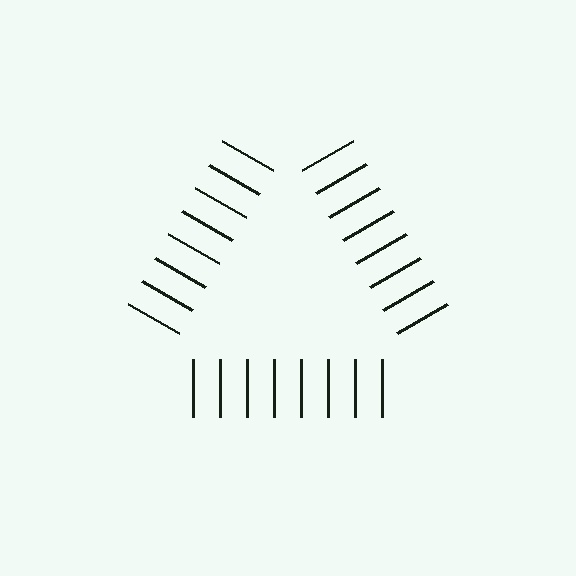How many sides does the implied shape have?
3 sides — the line-ends trace a triangle.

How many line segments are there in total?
24 — 8 along each of the 3 edges.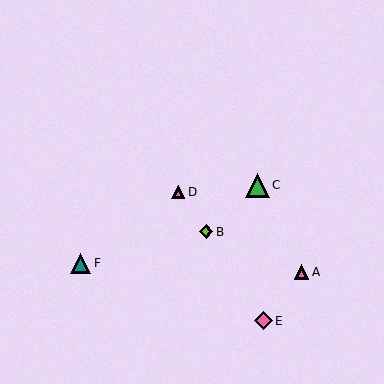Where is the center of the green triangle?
The center of the green triangle is at (257, 185).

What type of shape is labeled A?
Shape A is a pink triangle.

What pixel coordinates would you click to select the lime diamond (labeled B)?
Click at (206, 232) to select the lime diamond B.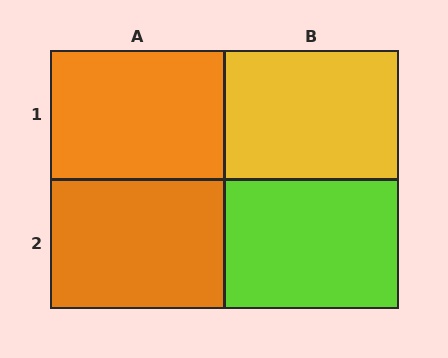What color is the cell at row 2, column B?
Lime.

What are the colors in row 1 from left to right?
Orange, yellow.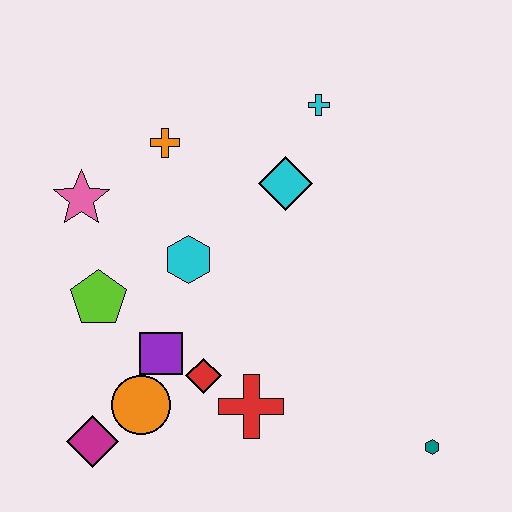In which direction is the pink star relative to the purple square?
The pink star is above the purple square.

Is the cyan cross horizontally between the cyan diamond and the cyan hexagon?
No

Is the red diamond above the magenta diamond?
Yes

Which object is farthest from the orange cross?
The teal hexagon is farthest from the orange cross.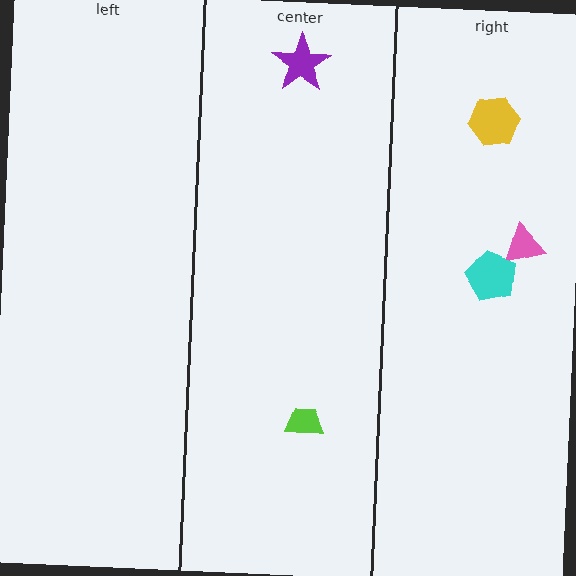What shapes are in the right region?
The pink triangle, the yellow hexagon, the cyan pentagon.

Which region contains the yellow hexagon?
The right region.